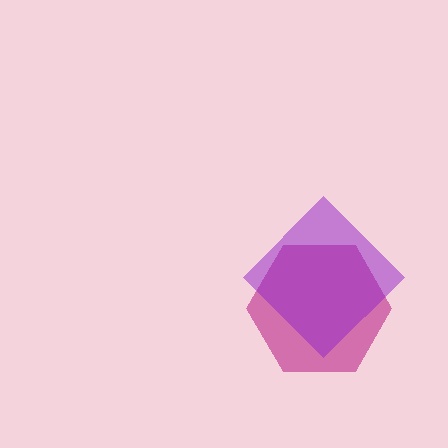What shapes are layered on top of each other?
The layered shapes are: a magenta hexagon, a purple diamond.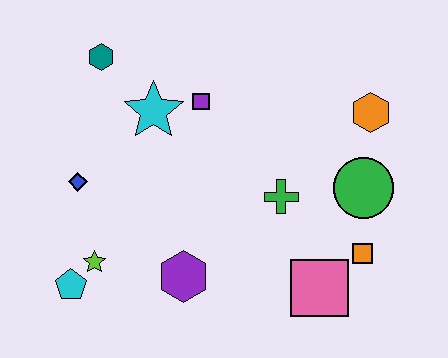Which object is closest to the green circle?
The orange square is closest to the green circle.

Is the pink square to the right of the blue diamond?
Yes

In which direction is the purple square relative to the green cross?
The purple square is above the green cross.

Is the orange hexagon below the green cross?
No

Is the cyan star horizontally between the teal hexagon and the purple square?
Yes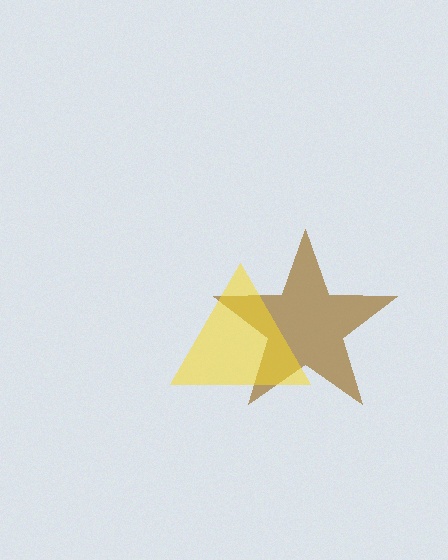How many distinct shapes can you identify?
There are 2 distinct shapes: a brown star, a yellow triangle.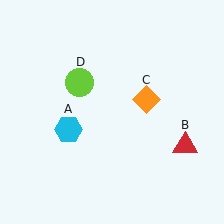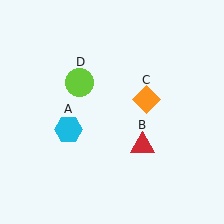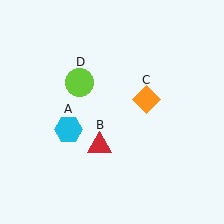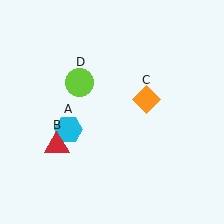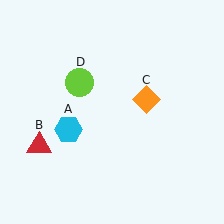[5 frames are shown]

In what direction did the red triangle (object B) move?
The red triangle (object B) moved left.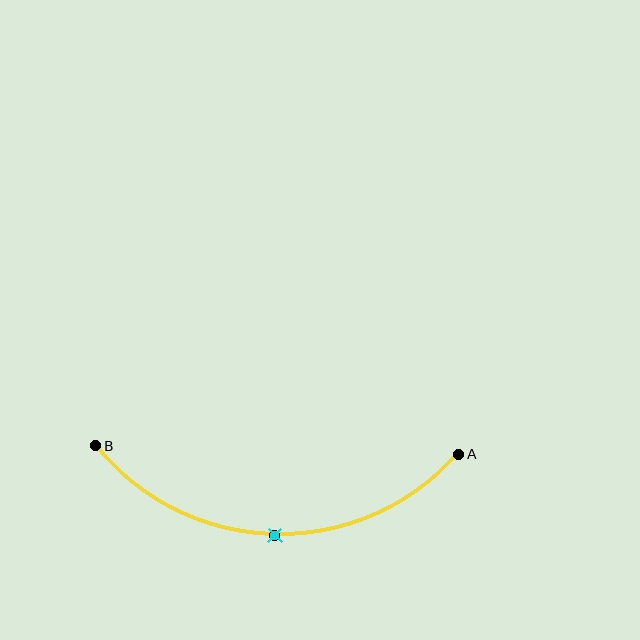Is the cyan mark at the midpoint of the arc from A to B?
Yes. The cyan mark lies on the arc at equal arc-length from both A and B — it is the arc midpoint.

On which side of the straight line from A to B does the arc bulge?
The arc bulges below the straight line connecting A and B.